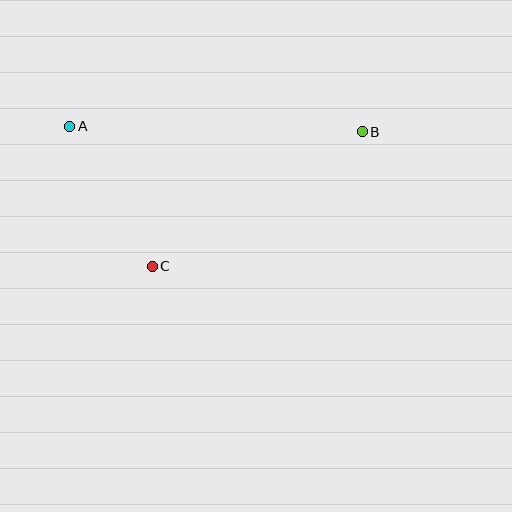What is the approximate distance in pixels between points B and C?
The distance between B and C is approximately 249 pixels.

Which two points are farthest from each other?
Points A and B are farthest from each other.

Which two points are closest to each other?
Points A and C are closest to each other.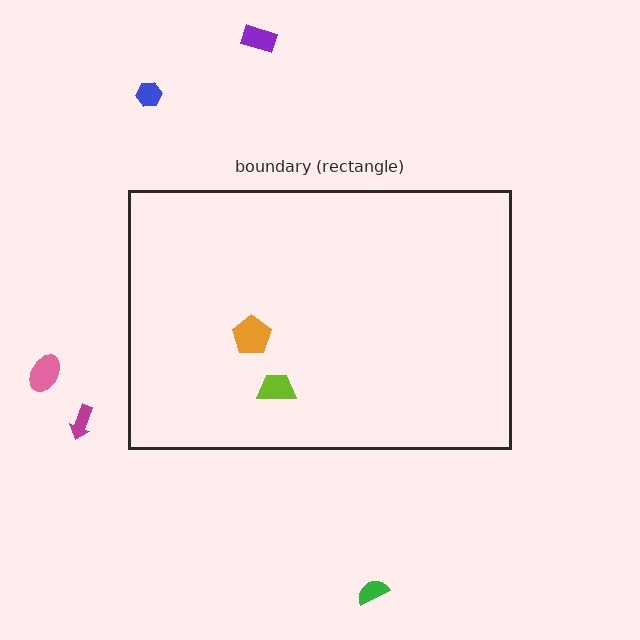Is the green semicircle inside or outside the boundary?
Outside.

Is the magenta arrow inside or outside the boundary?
Outside.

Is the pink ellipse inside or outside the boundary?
Outside.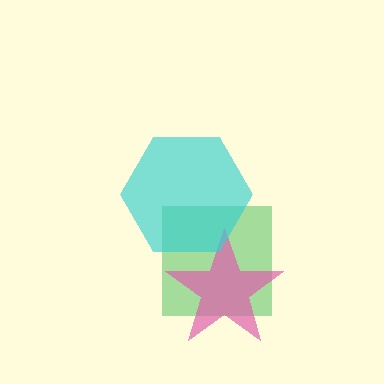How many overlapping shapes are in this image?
There are 3 overlapping shapes in the image.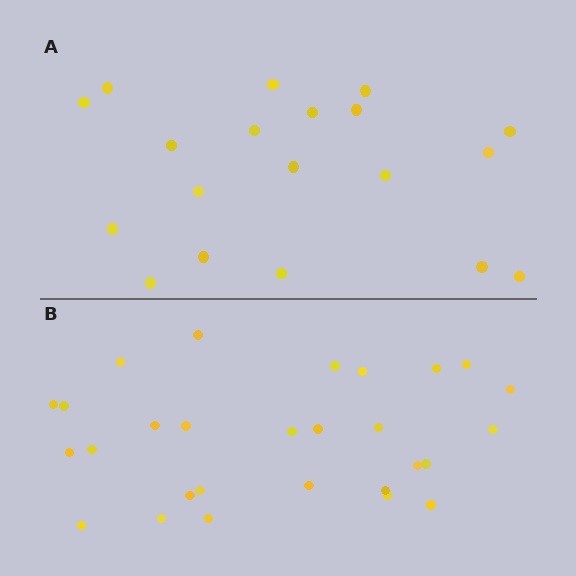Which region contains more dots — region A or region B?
Region B (the bottom region) has more dots.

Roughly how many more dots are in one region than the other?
Region B has roughly 8 or so more dots than region A.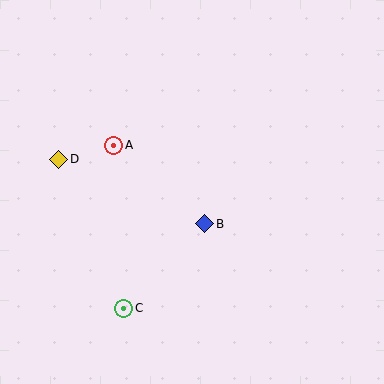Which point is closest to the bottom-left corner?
Point C is closest to the bottom-left corner.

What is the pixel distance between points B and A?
The distance between B and A is 120 pixels.